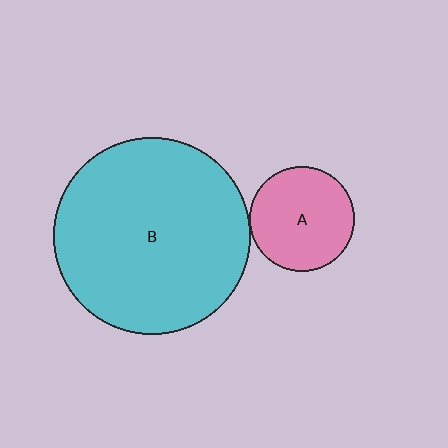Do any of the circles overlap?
No, none of the circles overlap.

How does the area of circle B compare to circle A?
Approximately 3.5 times.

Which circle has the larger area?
Circle B (cyan).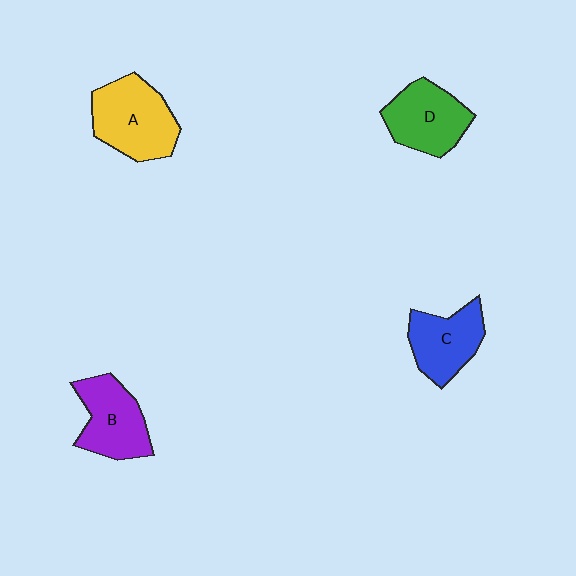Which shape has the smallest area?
Shape C (blue).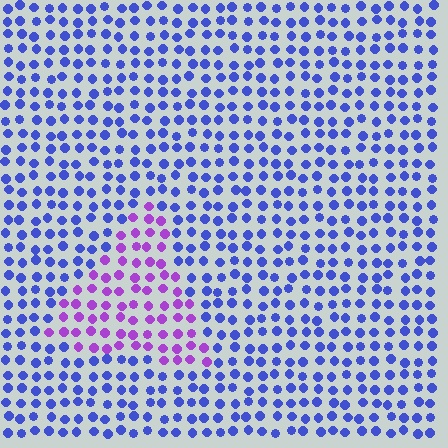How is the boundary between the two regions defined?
The boundary is defined purely by a slight shift in hue (about 50 degrees). Spacing, size, and orientation are identical on both sides.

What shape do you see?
I see a triangle.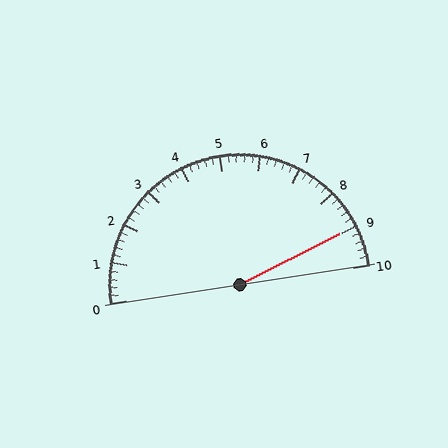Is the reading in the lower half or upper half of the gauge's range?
The reading is in the upper half of the range (0 to 10).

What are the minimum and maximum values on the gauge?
The gauge ranges from 0 to 10.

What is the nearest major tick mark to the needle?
The nearest major tick mark is 9.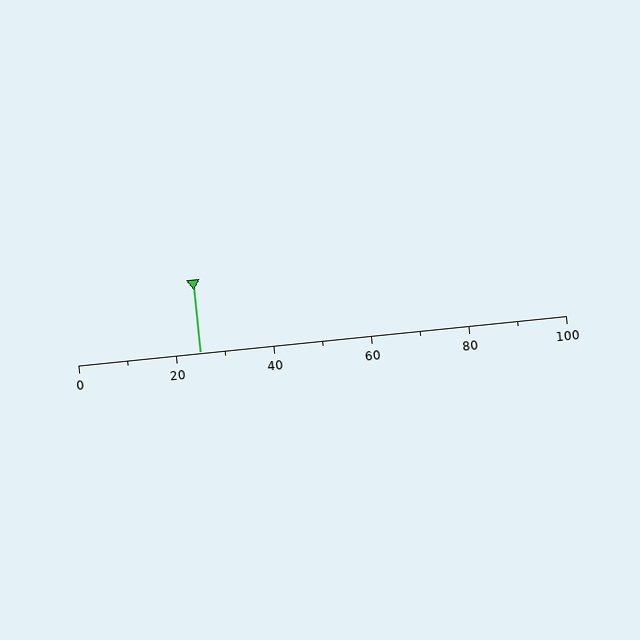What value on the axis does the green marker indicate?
The marker indicates approximately 25.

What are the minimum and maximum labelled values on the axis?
The axis runs from 0 to 100.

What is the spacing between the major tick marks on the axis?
The major ticks are spaced 20 apart.